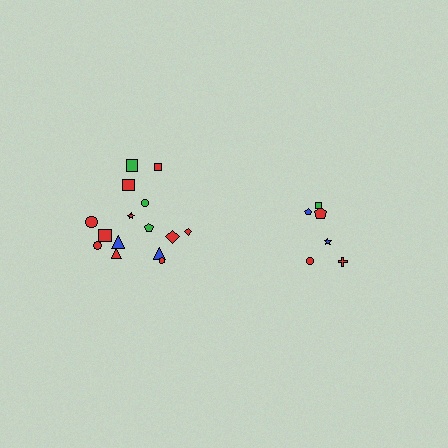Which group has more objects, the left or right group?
The left group.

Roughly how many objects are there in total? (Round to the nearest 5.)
Roughly 20 objects in total.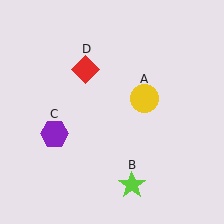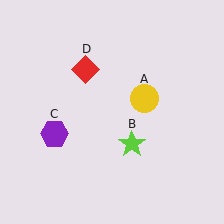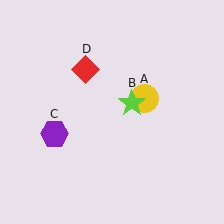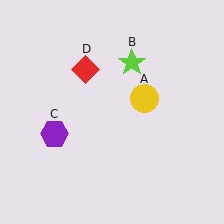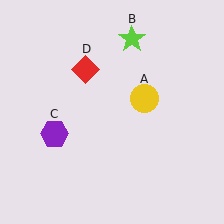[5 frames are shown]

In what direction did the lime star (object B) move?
The lime star (object B) moved up.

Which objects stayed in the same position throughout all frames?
Yellow circle (object A) and purple hexagon (object C) and red diamond (object D) remained stationary.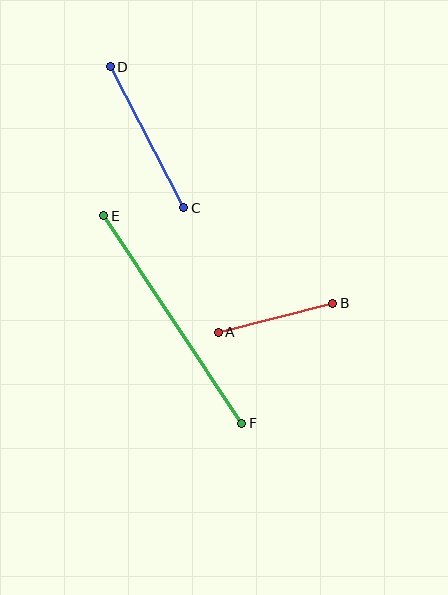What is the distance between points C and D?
The distance is approximately 159 pixels.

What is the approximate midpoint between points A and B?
The midpoint is at approximately (275, 318) pixels.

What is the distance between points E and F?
The distance is approximately 249 pixels.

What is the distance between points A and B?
The distance is approximately 118 pixels.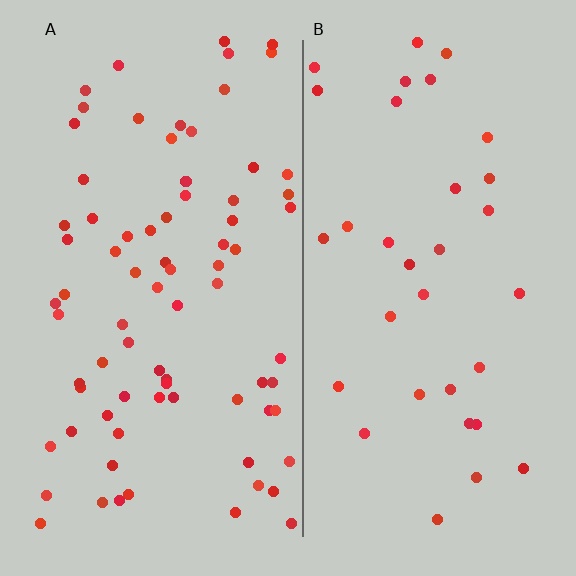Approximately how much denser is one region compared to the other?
Approximately 2.3× — region A over region B.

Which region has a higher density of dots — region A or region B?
A (the left).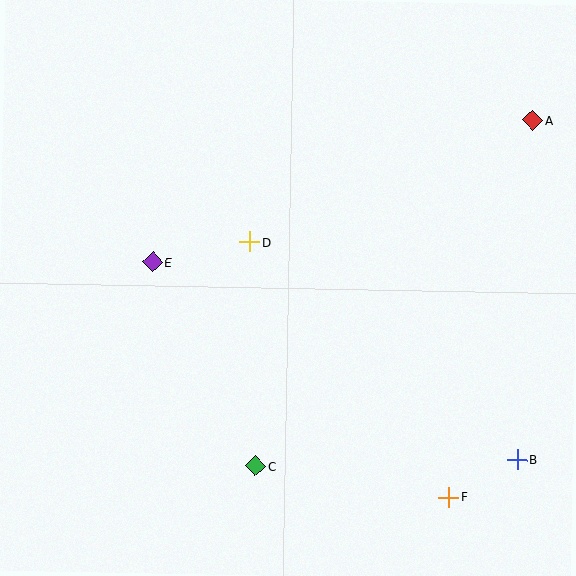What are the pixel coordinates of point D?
Point D is at (250, 242).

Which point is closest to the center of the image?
Point D at (250, 242) is closest to the center.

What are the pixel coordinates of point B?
Point B is at (517, 459).